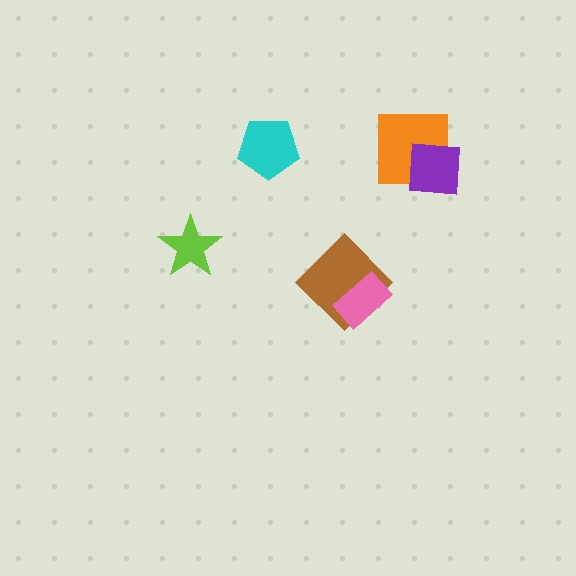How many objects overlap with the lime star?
0 objects overlap with the lime star.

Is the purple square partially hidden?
No, no other shape covers it.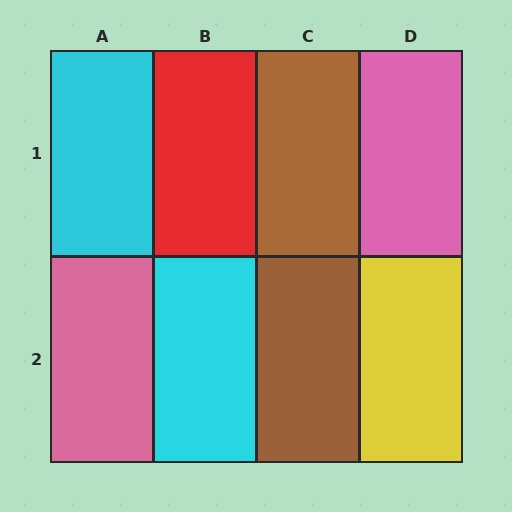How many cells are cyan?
2 cells are cyan.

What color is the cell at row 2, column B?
Cyan.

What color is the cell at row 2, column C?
Brown.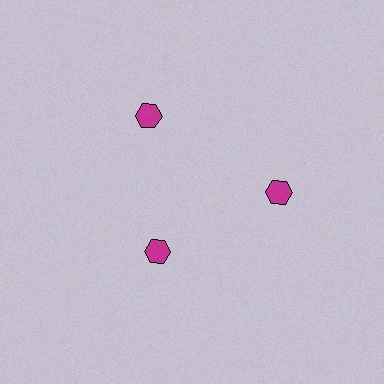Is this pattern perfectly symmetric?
No. The 3 magenta hexagons are arranged in a ring, but one element near the 7 o'clock position is pulled inward toward the center, breaking the 3-fold rotational symmetry.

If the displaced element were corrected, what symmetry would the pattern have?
It would have 3-fold rotational symmetry — the pattern would map onto itself every 120 degrees.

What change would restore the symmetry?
The symmetry would be restored by moving it outward, back onto the ring so that all 3 hexagons sit at equal angles and equal distance from the center.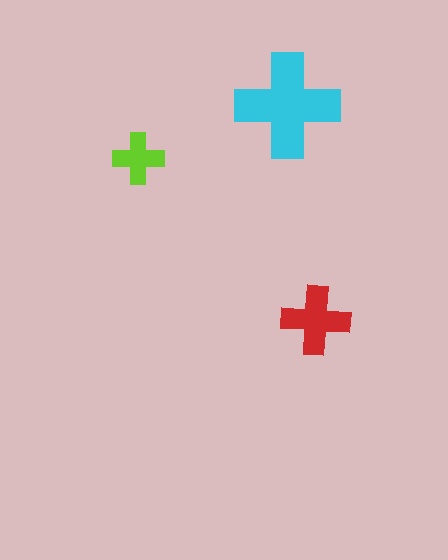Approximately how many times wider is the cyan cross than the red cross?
About 1.5 times wider.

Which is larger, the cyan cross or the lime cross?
The cyan one.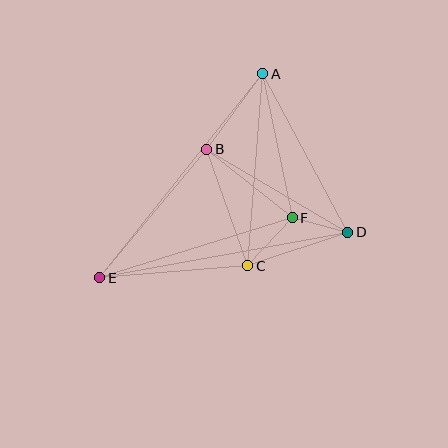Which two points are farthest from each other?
Points A and E are farthest from each other.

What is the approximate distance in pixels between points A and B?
The distance between A and B is approximately 94 pixels.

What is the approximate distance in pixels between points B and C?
The distance between B and C is approximately 123 pixels.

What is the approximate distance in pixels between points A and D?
The distance between A and D is approximately 180 pixels.